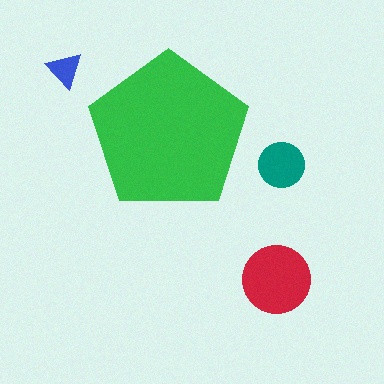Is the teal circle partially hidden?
No, the teal circle is fully visible.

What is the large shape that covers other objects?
A green pentagon.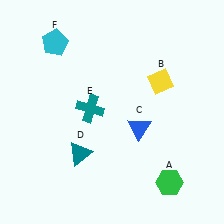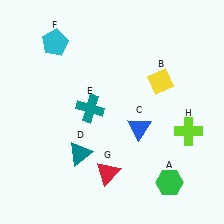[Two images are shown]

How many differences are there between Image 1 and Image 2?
There are 2 differences between the two images.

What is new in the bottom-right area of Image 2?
A lime cross (H) was added in the bottom-right area of Image 2.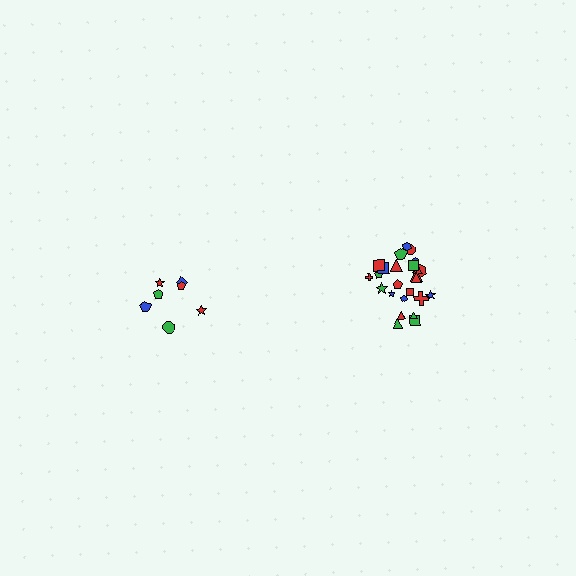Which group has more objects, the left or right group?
The right group.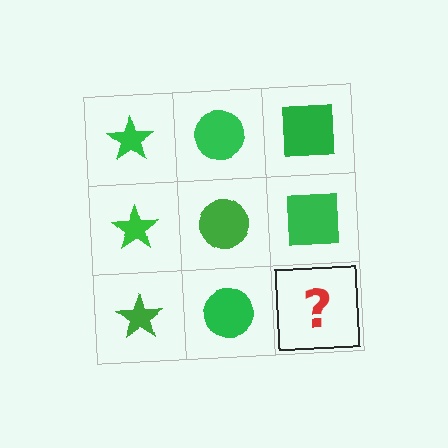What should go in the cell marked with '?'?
The missing cell should contain a green square.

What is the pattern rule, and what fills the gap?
The rule is that each column has a consistent shape. The gap should be filled with a green square.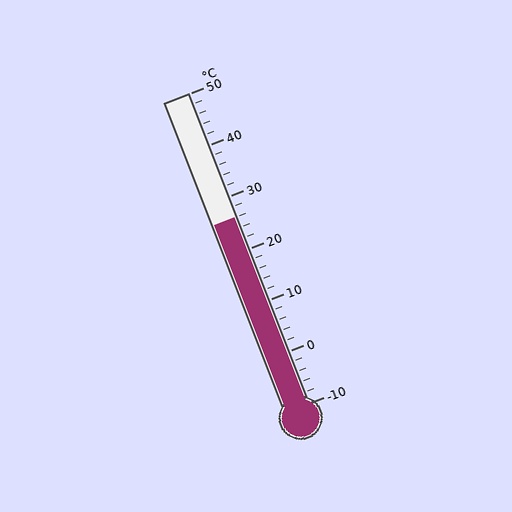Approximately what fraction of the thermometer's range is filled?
The thermometer is filled to approximately 60% of its range.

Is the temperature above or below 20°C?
The temperature is above 20°C.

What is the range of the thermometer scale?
The thermometer scale ranges from -10°C to 50°C.